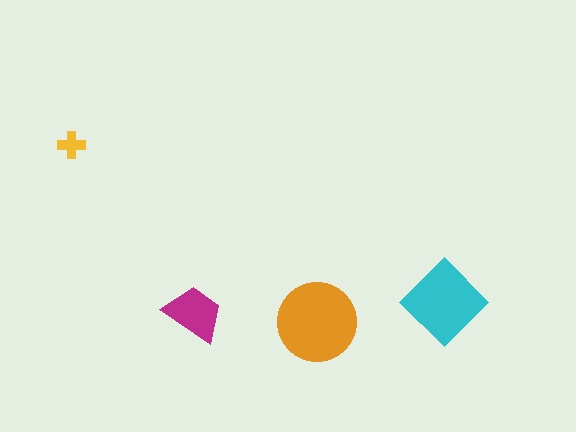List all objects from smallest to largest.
The yellow cross, the magenta trapezoid, the cyan diamond, the orange circle.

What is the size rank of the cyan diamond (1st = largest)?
2nd.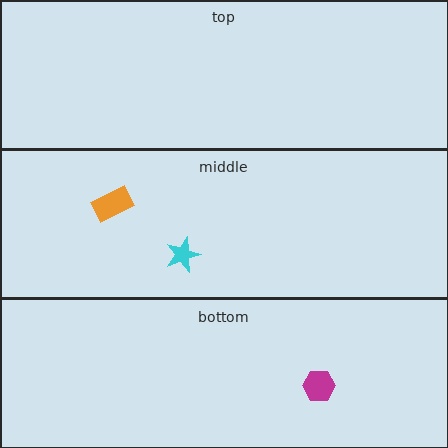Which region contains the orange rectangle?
The middle region.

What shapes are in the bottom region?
The magenta hexagon.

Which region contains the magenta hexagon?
The bottom region.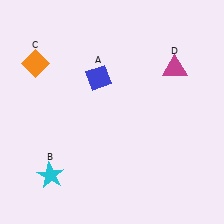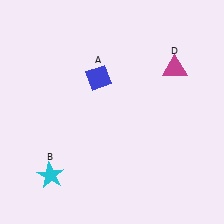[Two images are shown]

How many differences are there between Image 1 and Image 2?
There is 1 difference between the two images.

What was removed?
The orange diamond (C) was removed in Image 2.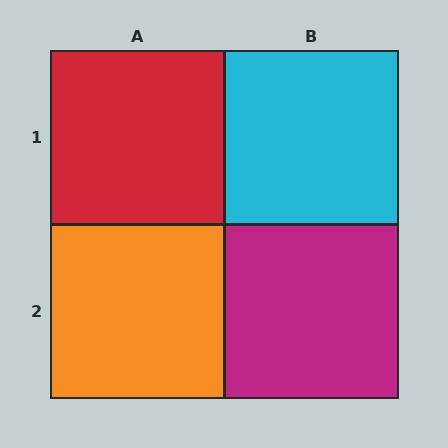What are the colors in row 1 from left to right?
Red, cyan.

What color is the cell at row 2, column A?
Orange.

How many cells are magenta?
1 cell is magenta.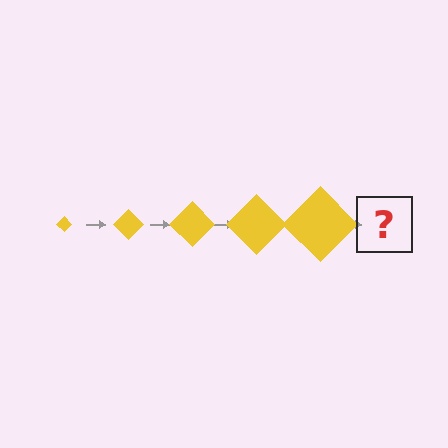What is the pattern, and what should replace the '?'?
The pattern is that the diamond gets progressively larger each step. The '?' should be a yellow diamond, larger than the previous one.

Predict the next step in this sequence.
The next step is a yellow diamond, larger than the previous one.